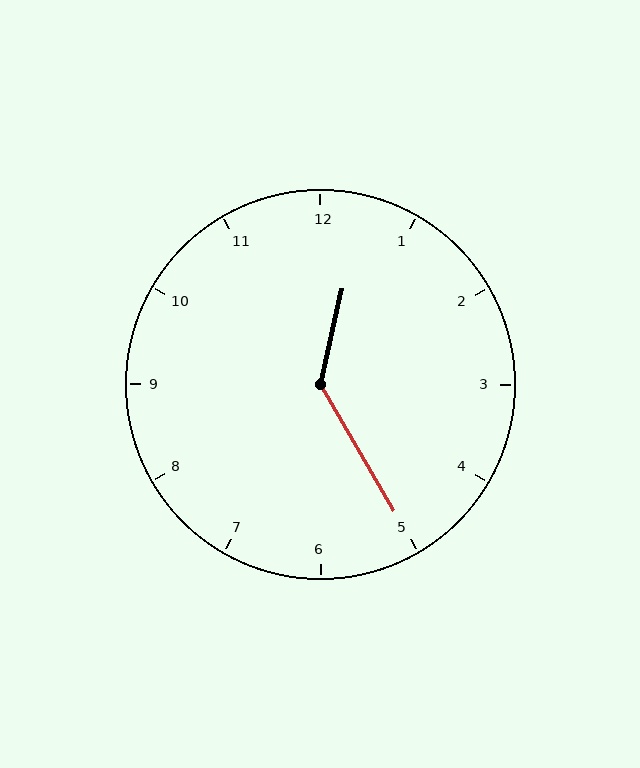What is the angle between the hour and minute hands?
Approximately 138 degrees.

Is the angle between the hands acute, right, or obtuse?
It is obtuse.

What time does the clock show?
12:25.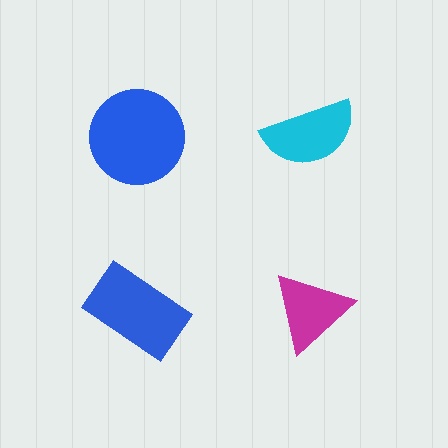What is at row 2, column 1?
A blue rectangle.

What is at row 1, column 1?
A blue circle.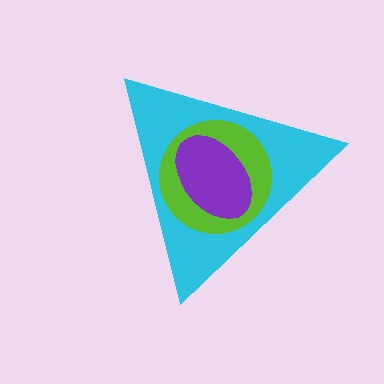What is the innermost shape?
The purple ellipse.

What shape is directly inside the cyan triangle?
The lime circle.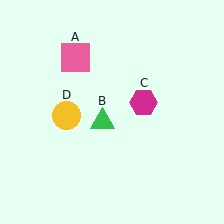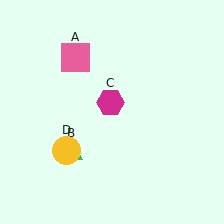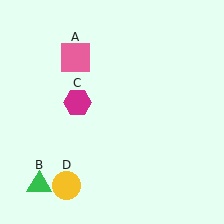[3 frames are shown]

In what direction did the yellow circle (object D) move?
The yellow circle (object D) moved down.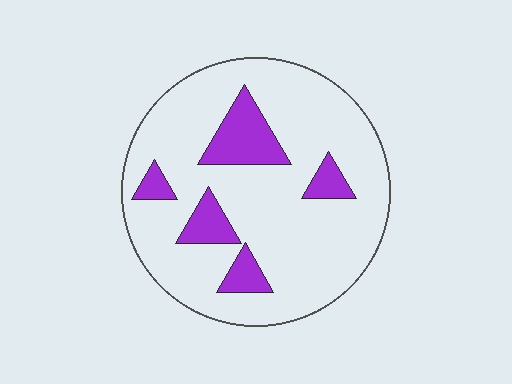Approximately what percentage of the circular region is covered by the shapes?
Approximately 15%.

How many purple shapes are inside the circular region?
5.